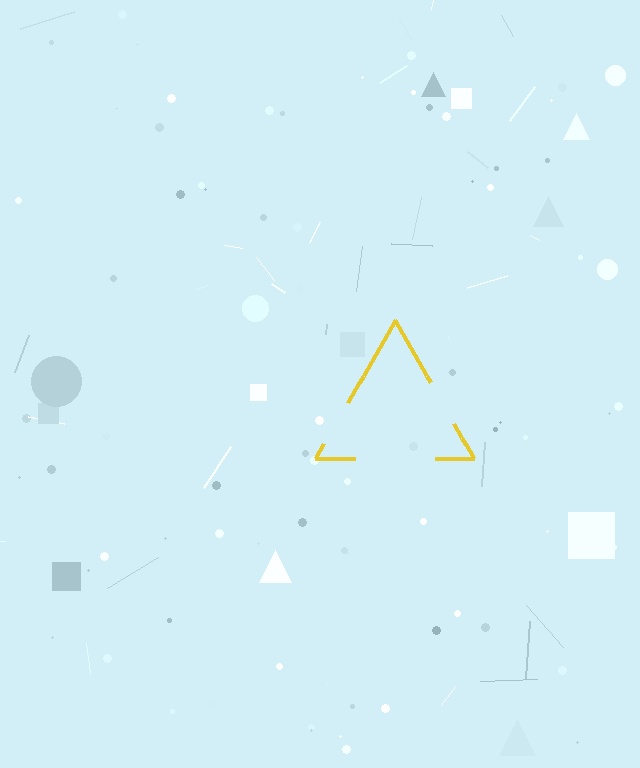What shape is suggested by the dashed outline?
The dashed outline suggests a triangle.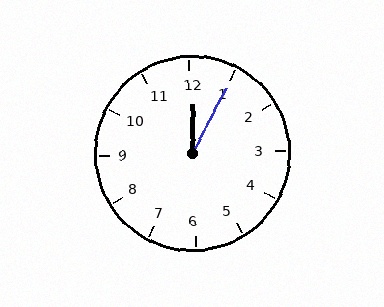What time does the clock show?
12:05.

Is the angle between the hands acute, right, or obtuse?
It is acute.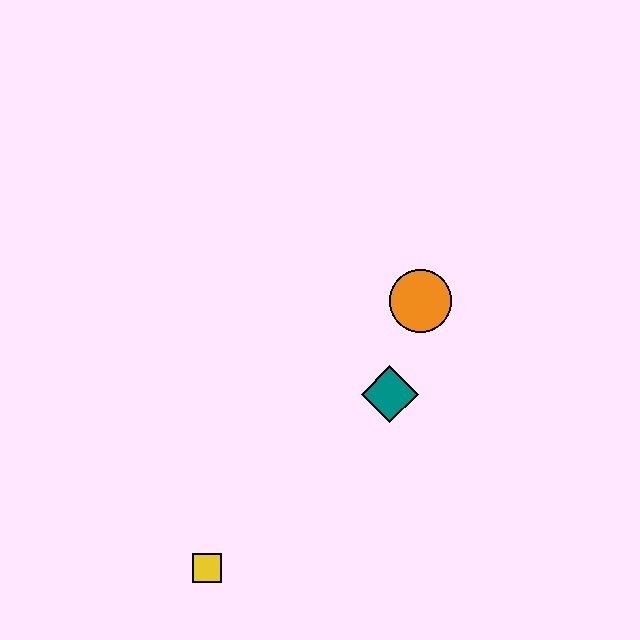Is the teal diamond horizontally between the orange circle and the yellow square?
Yes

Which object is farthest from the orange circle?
The yellow square is farthest from the orange circle.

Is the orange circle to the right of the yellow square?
Yes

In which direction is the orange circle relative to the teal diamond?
The orange circle is above the teal diamond.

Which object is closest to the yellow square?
The teal diamond is closest to the yellow square.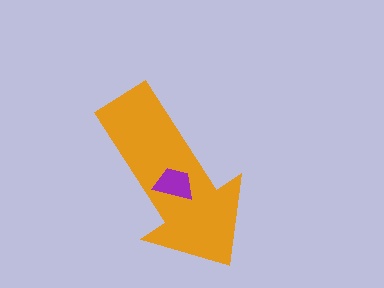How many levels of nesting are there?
2.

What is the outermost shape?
The orange arrow.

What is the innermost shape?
The purple trapezoid.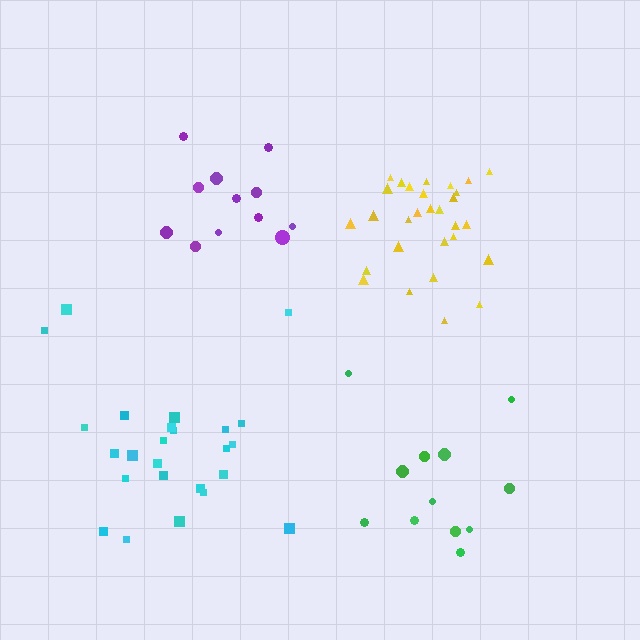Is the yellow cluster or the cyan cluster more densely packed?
Yellow.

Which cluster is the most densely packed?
Yellow.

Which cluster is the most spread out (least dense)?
Green.